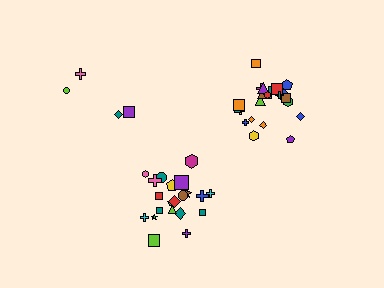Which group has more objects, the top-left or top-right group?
The top-right group.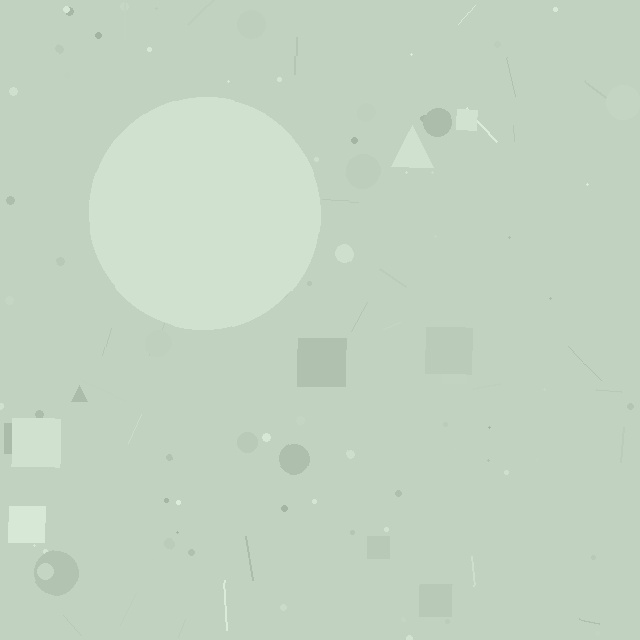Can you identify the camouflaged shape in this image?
The camouflaged shape is a circle.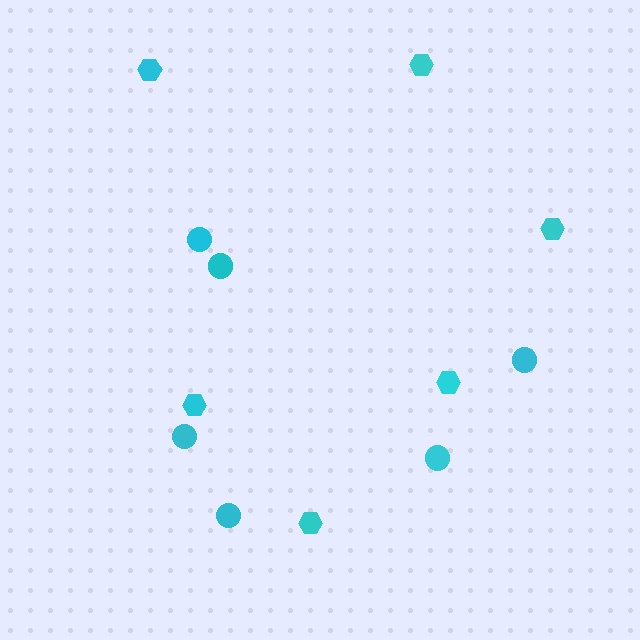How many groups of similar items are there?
There are 2 groups: one group of hexagons (6) and one group of circles (6).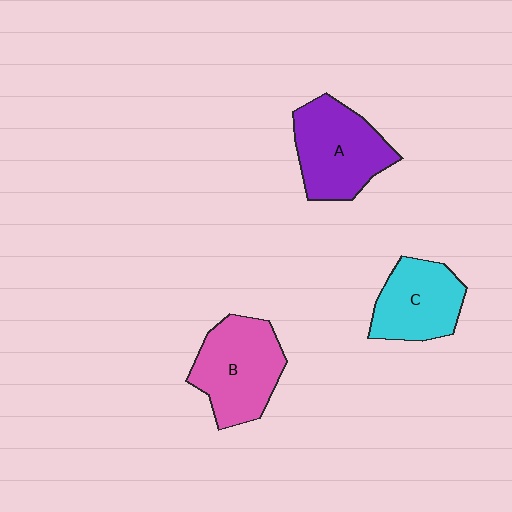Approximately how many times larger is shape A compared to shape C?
Approximately 1.2 times.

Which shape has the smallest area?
Shape C (cyan).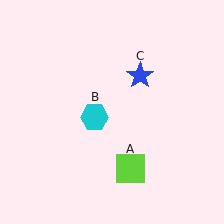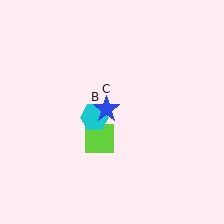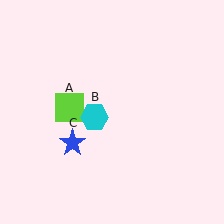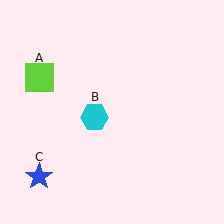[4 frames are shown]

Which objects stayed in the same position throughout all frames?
Cyan hexagon (object B) remained stationary.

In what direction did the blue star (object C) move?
The blue star (object C) moved down and to the left.